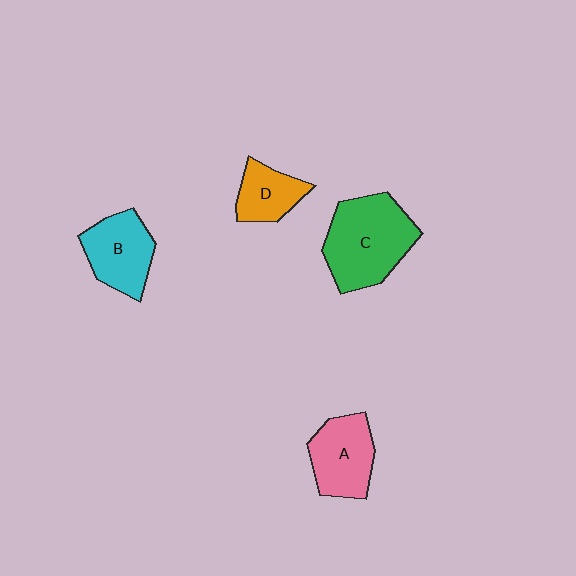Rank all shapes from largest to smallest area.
From largest to smallest: C (green), A (pink), B (cyan), D (orange).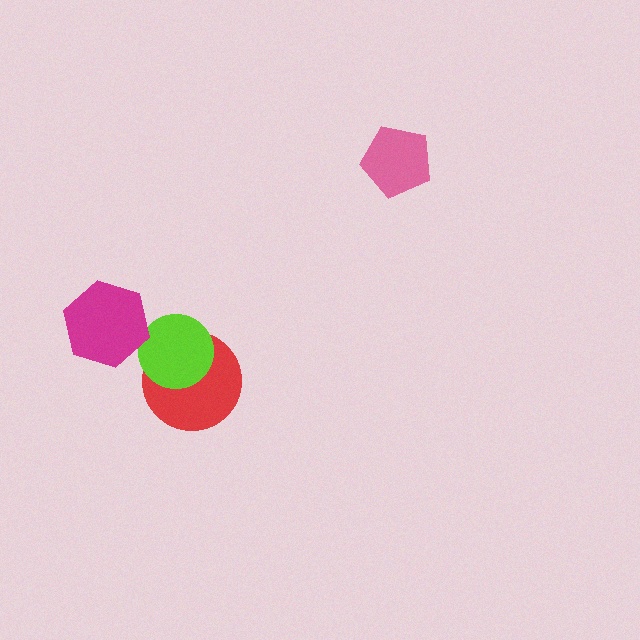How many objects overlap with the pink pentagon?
0 objects overlap with the pink pentagon.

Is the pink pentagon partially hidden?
No, no other shape covers it.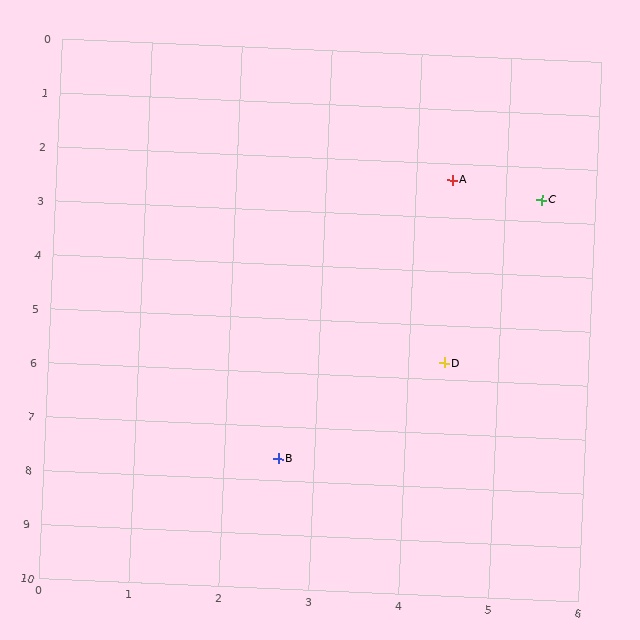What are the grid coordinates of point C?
Point C is at approximately (5.4, 2.6).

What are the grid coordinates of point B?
Point B is at approximately (2.6, 7.6).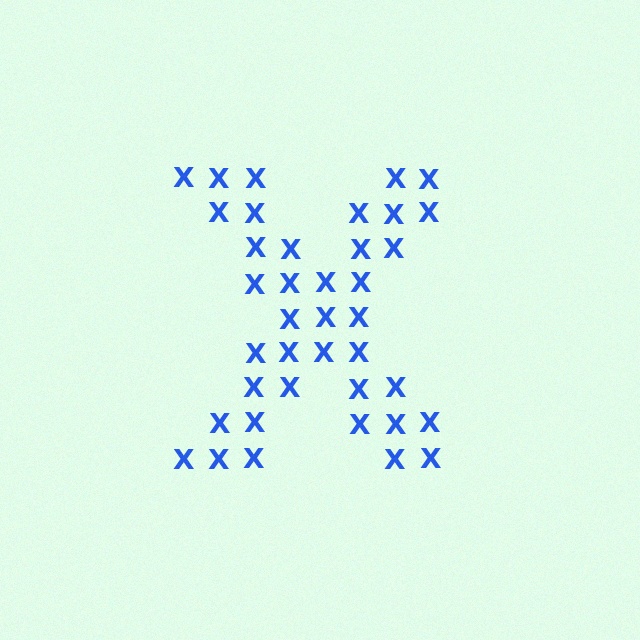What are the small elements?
The small elements are letter X's.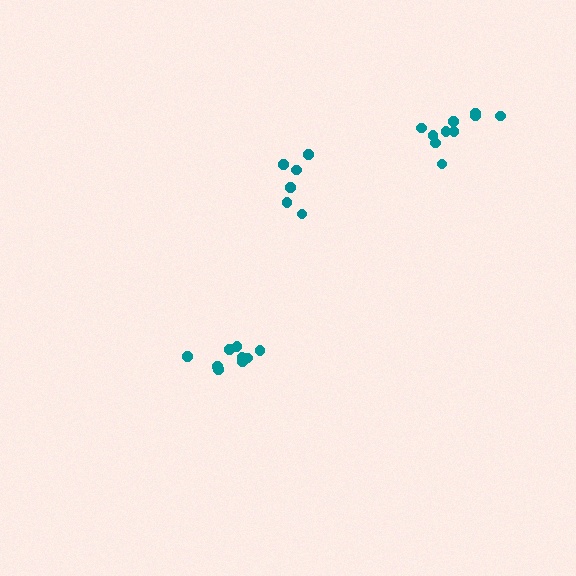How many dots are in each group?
Group 1: 10 dots, Group 2: 6 dots, Group 3: 9 dots (25 total).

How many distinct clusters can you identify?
There are 3 distinct clusters.